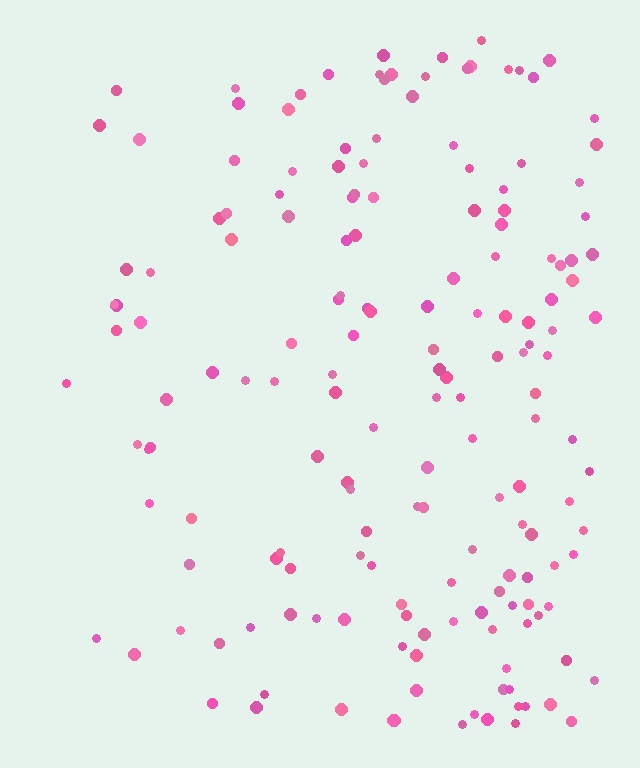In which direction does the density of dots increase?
From left to right, with the right side densest.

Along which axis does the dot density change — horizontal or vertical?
Horizontal.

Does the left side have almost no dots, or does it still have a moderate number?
Still a moderate number, just noticeably fewer than the right.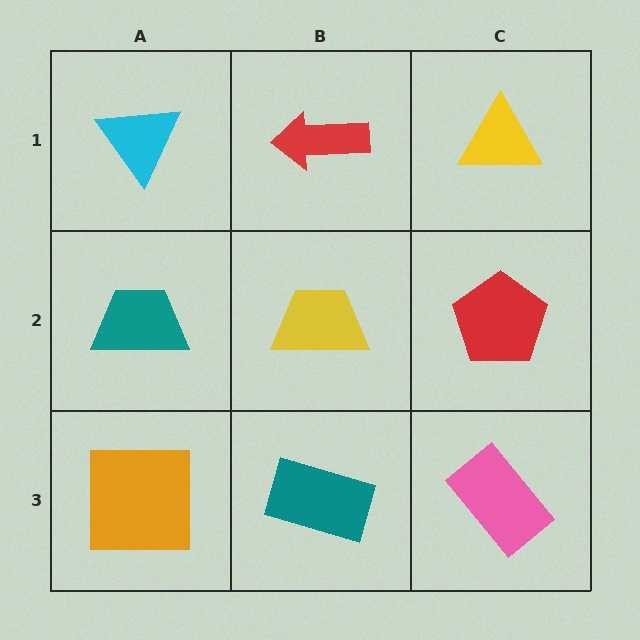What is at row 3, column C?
A pink rectangle.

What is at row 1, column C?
A yellow triangle.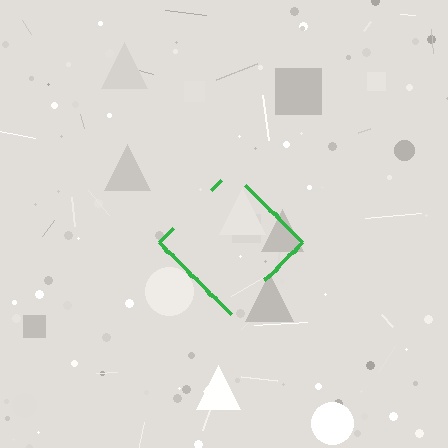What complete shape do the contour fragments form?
The contour fragments form a diamond.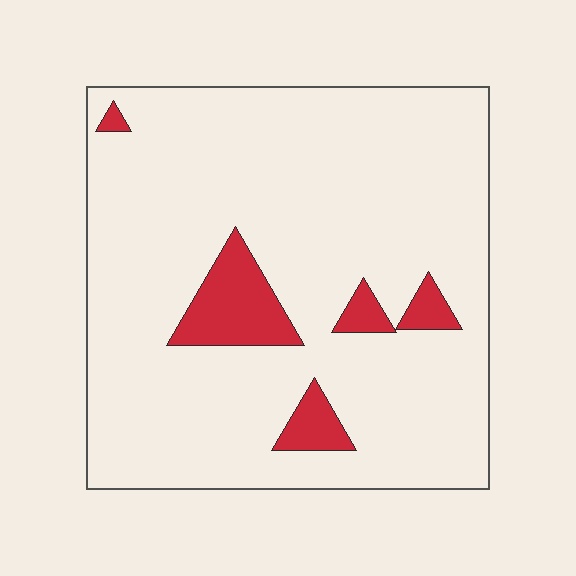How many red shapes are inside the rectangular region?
5.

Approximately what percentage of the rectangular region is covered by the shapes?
Approximately 10%.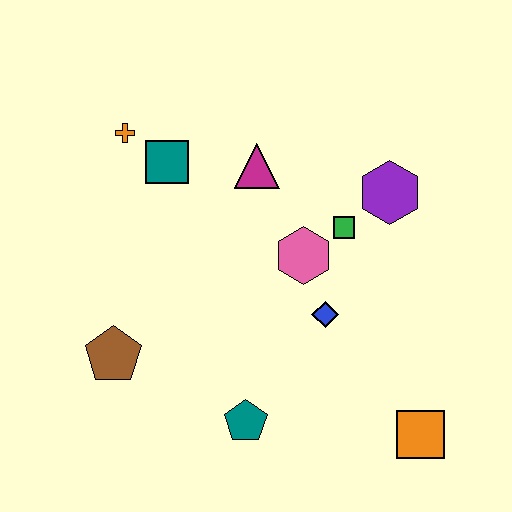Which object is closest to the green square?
The pink hexagon is closest to the green square.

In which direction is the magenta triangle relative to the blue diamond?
The magenta triangle is above the blue diamond.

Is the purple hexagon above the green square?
Yes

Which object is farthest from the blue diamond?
The orange cross is farthest from the blue diamond.